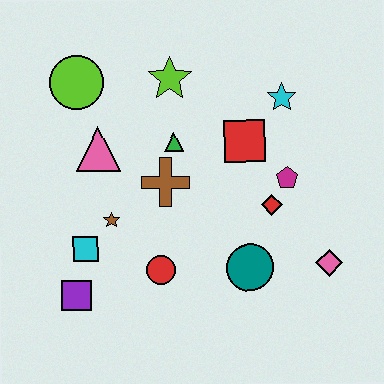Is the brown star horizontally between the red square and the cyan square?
Yes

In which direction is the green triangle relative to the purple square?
The green triangle is above the purple square.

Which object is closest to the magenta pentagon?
The red diamond is closest to the magenta pentagon.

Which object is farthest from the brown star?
The pink diamond is farthest from the brown star.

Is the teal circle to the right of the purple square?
Yes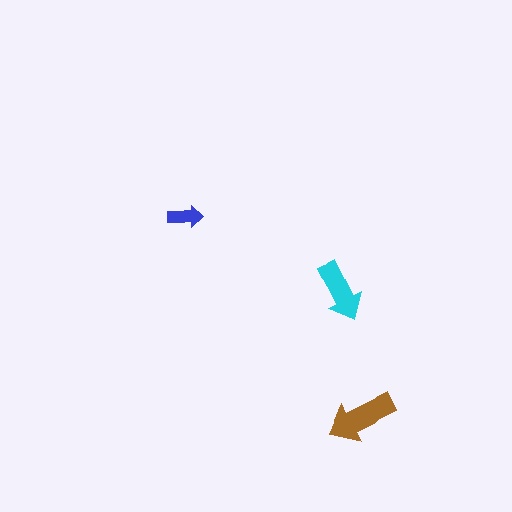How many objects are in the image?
There are 3 objects in the image.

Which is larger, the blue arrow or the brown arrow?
The brown one.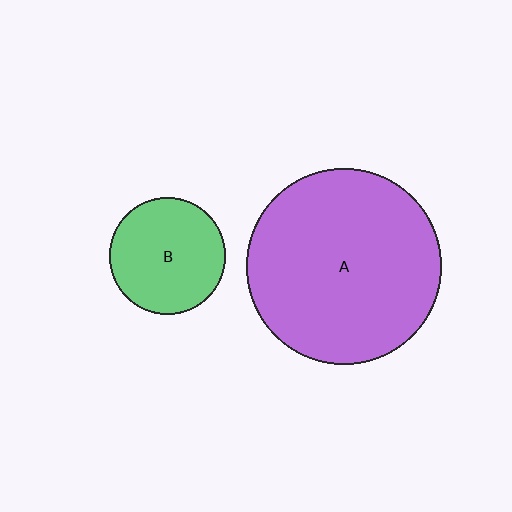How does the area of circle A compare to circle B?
Approximately 2.8 times.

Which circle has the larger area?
Circle A (purple).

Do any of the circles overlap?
No, none of the circles overlap.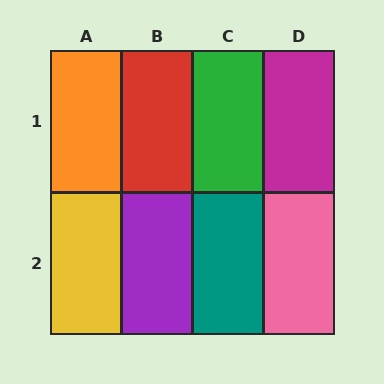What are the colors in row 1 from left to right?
Orange, red, green, magenta.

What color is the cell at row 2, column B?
Purple.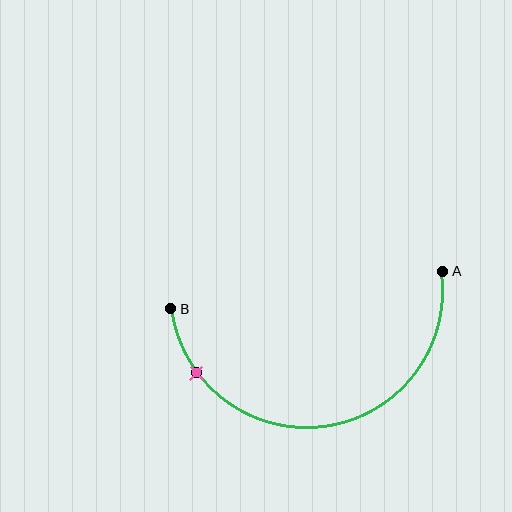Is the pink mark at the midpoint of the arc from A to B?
No. The pink mark lies on the arc but is closer to endpoint B. The arc midpoint would be at the point on the curve equidistant along the arc from both A and B.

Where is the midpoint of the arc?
The arc midpoint is the point on the curve farthest from the straight line joining A and B. It sits below that line.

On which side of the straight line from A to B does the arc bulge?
The arc bulges below the straight line connecting A and B.